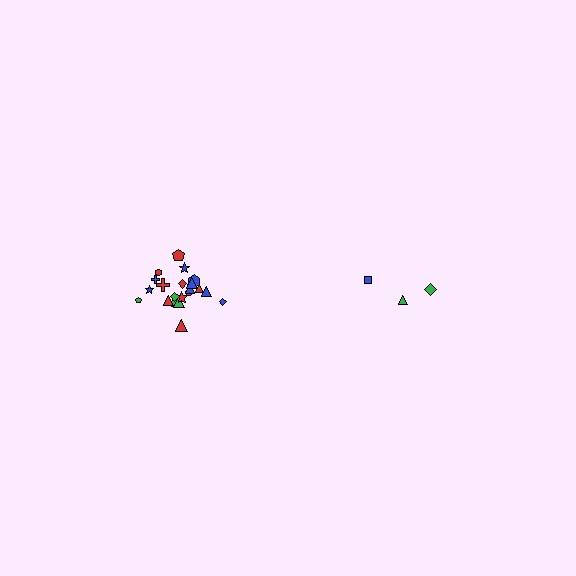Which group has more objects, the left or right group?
The left group.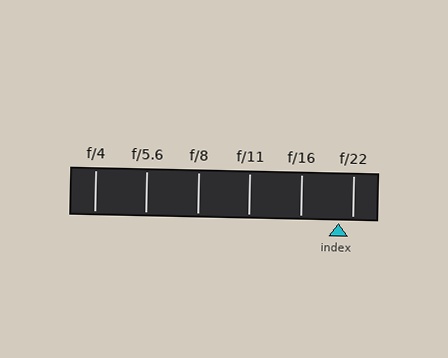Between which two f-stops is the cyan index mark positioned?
The index mark is between f/16 and f/22.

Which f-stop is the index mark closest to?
The index mark is closest to f/22.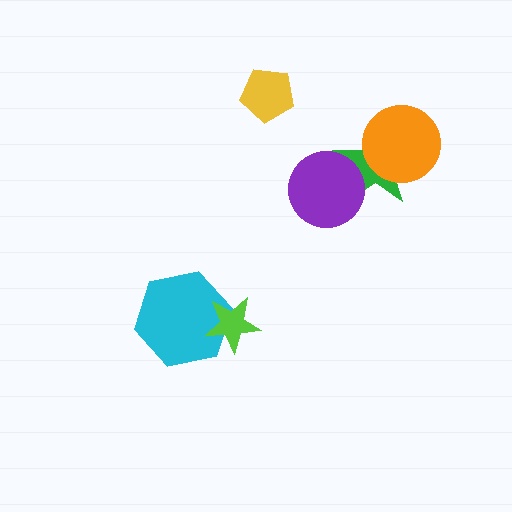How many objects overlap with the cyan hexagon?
1 object overlaps with the cyan hexagon.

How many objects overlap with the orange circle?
1 object overlaps with the orange circle.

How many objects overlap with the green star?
2 objects overlap with the green star.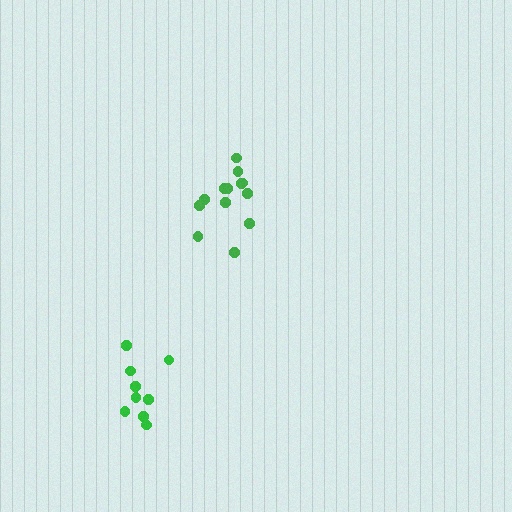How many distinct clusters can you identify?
There are 2 distinct clusters.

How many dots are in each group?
Group 1: 13 dots, Group 2: 9 dots (22 total).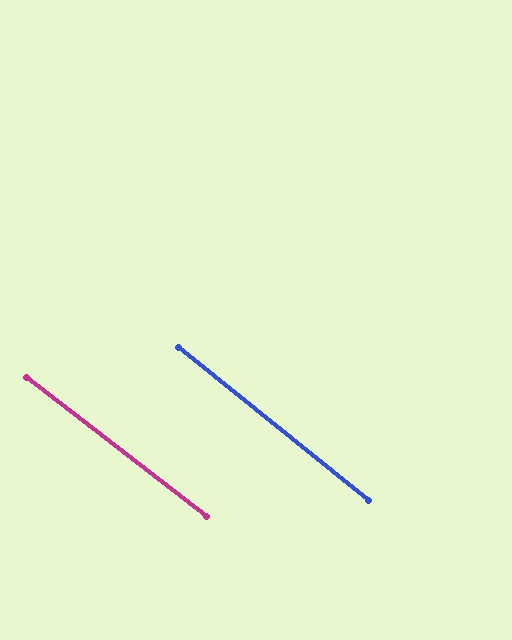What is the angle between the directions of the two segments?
Approximately 1 degree.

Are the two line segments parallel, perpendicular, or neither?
Parallel — their directions differ by only 1.3°.